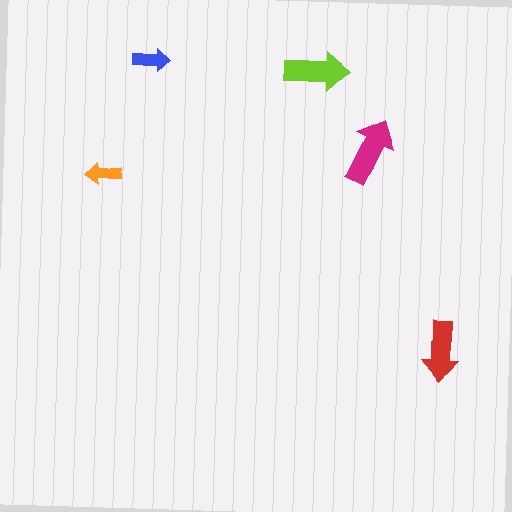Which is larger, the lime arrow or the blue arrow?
The lime one.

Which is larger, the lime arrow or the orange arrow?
The lime one.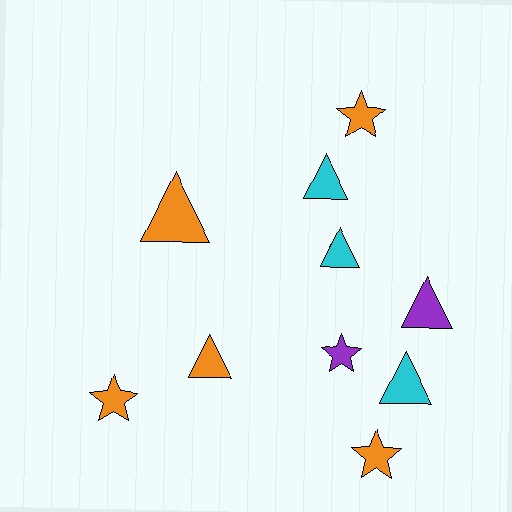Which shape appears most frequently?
Triangle, with 6 objects.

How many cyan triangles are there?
There are 3 cyan triangles.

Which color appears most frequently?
Orange, with 5 objects.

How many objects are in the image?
There are 10 objects.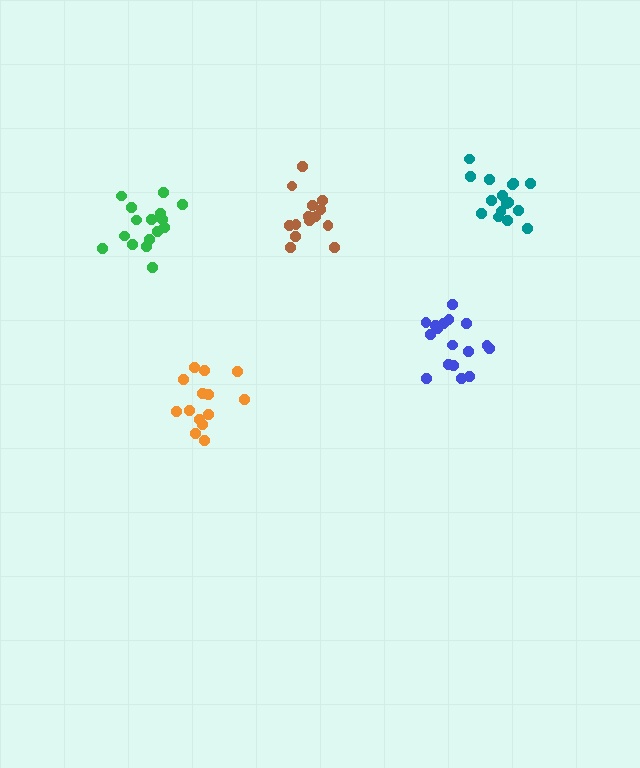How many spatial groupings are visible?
There are 5 spatial groupings.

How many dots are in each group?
Group 1: 15 dots, Group 2: 16 dots, Group 3: 14 dots, Group 4: 17 dots, Group 5: 16 dots (78 total).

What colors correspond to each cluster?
The clusters are colored: brown, teal, orange, blue, green.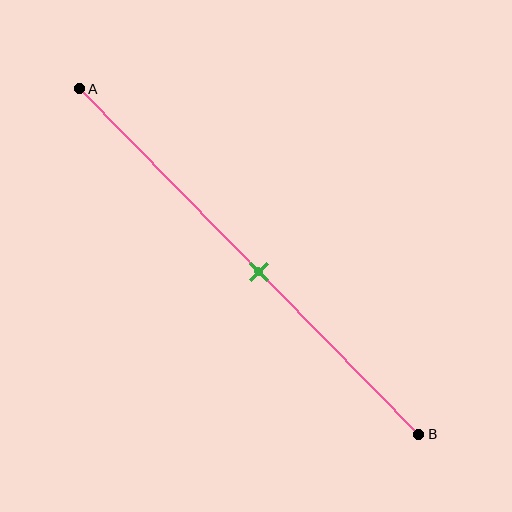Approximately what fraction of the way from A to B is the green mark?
The green mark is approximately 55% of the way from A to B.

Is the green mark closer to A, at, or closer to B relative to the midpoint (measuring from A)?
The green mark is approximately at the midpoint of segment AB.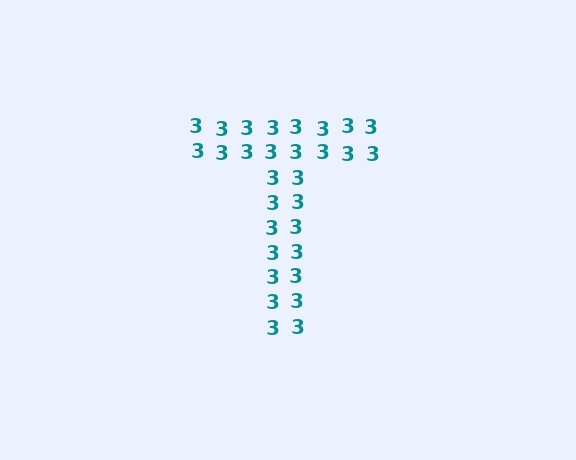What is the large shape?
The large shape is the letter T.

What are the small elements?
The small elements are digit 3's.